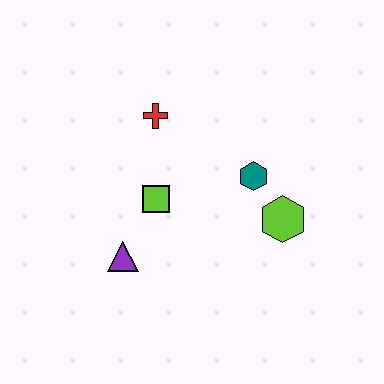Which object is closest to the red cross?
The lime square is closest to the red cross.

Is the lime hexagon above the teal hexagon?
No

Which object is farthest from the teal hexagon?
The purple triangle is farthest from the teal hexagon.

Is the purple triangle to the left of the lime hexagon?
Yes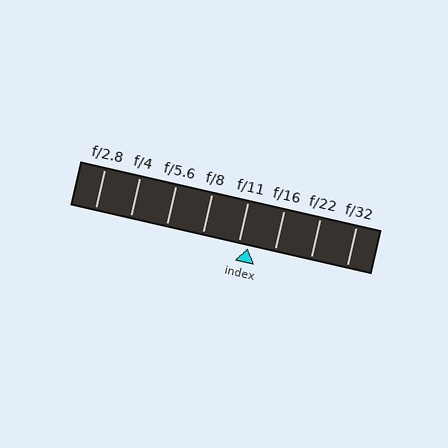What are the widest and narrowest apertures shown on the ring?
The widest aperture shown is f/2.8 and the narrowest is f/32.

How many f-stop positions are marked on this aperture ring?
There are 8 f-stop positions marked.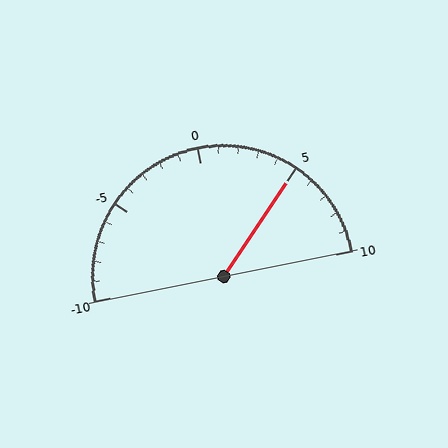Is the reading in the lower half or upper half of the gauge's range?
The reading is in the upper half of the range (-10 to 10).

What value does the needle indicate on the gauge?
The needle indicates approximately 5.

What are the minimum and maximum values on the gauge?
The gauge ranges from -10 to 10.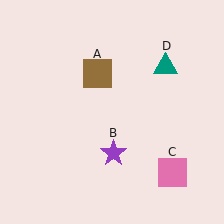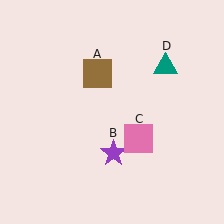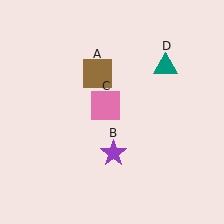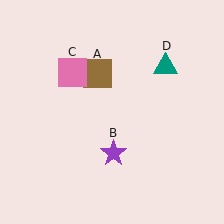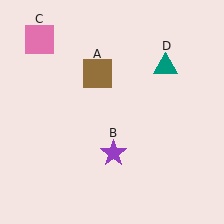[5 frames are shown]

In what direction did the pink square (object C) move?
The pink square (object C) moved up and to the left.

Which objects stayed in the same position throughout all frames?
Brown square (object A) and purple star (object B) and teal triangle (object D) remained stationary.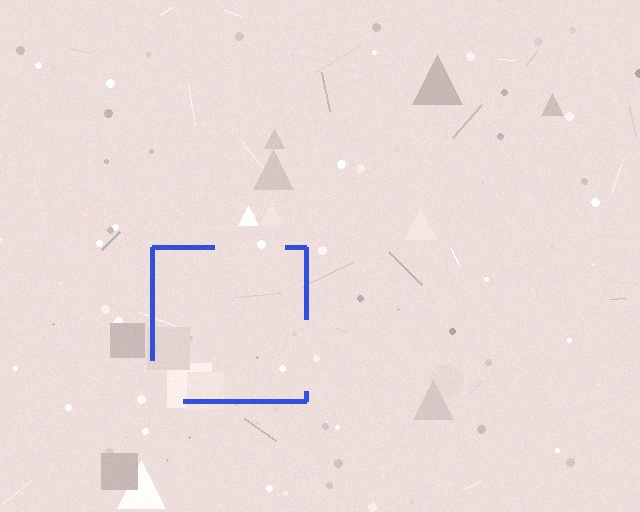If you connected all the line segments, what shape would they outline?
They would outline a square.